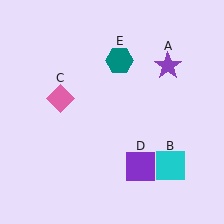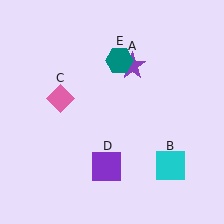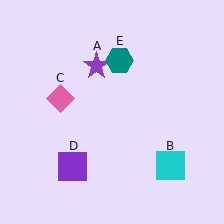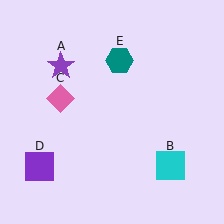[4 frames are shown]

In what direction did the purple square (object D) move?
The purple square (object D) moved left.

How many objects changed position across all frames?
2 objects changed position: purple star (object A), purple square (object D).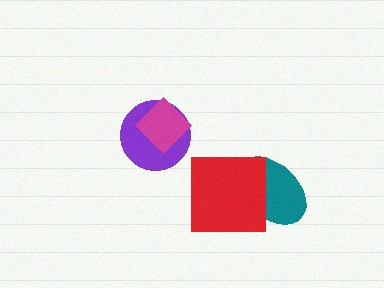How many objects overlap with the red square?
1 object overlaps with the red square.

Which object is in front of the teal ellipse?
The red square is in front of the teal ellipse.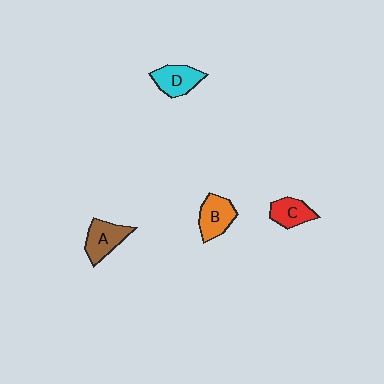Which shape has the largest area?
Shape B (orange).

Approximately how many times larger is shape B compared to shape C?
Approximately 1.3 times.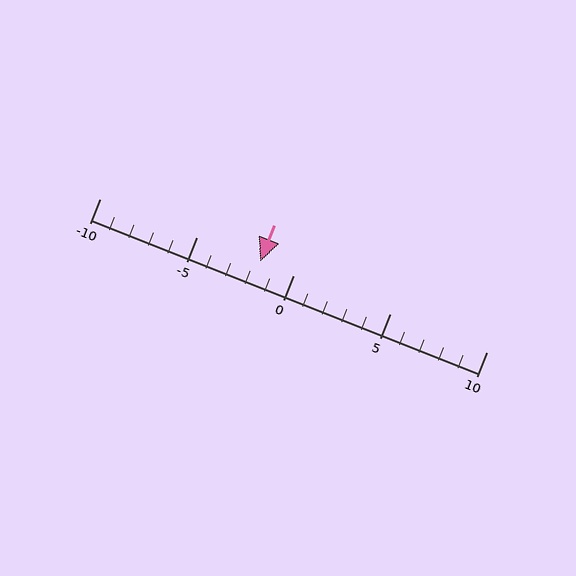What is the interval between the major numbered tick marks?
The major tick marks are spaced 5 units apart.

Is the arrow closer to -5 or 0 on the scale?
The arrow is closer to 0.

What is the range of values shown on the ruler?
The ruler shows values from -10 to 10.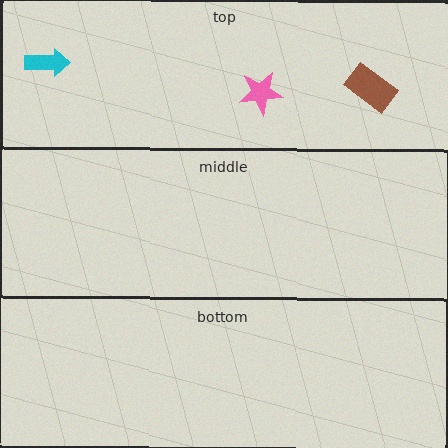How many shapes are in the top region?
3.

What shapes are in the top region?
The brown rectangle, the cyan arrow, the pink star.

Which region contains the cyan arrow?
The top region.